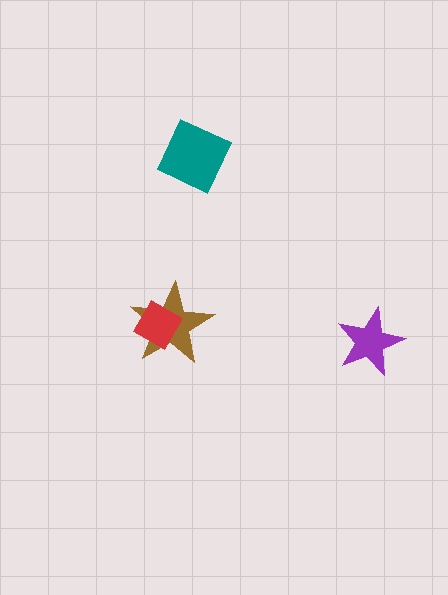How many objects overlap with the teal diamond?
0 objects overlap with the teal diamond.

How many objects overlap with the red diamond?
1 object overlaps with the red diamond.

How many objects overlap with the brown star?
1 object overlaps with the brown star.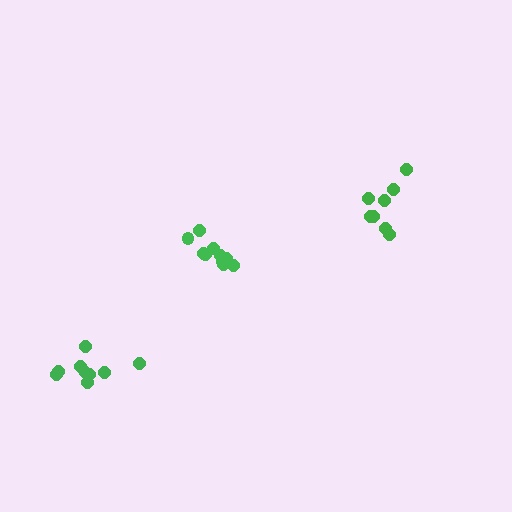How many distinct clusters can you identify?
There are 3 distinct clusters.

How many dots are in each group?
Group 1: 8 dots, Group 2: 9 dots, Group 3: 10 dots (27 total).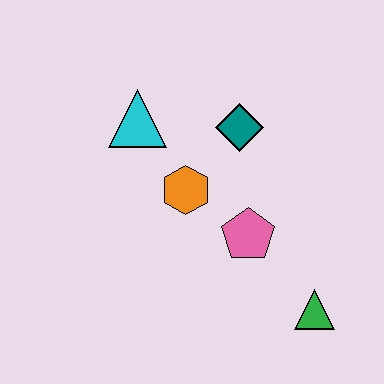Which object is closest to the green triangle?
The pink pentagon is closest to the green triangle.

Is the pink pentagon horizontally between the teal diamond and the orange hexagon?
No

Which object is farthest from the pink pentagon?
The cyan triangle is farthest from the pink pentagon.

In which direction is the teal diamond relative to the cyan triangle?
The teal diamond is to the right of the cyan triangle.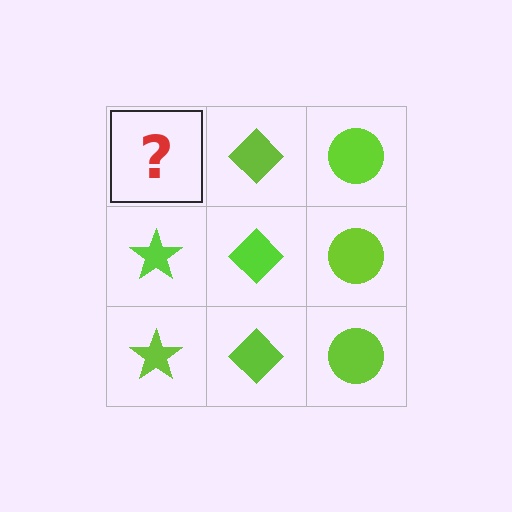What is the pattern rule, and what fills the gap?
The rule is that each column has a consistent shape. The gap should be filled with a lime star.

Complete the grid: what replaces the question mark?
The question mark should be replaced with a lime star.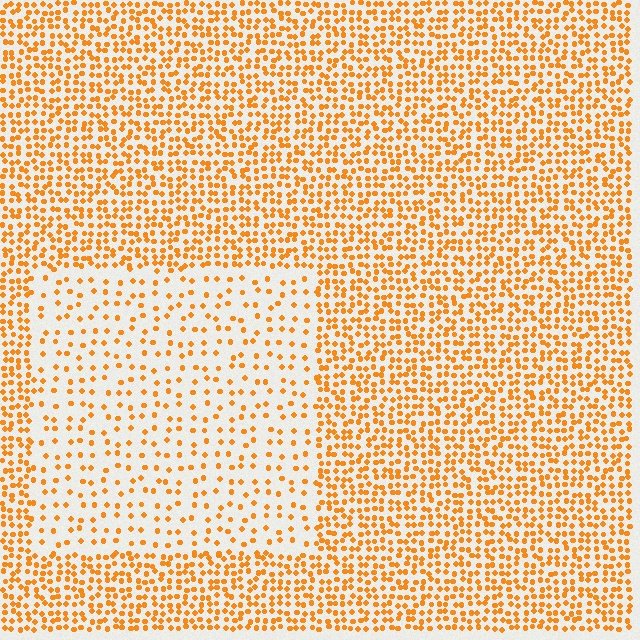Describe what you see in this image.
The image contains small orange elements arranged at two different densities. A rectangle-shaped region is visible where the elements are less densely packed than the surrounding area.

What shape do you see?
I see a rectangle.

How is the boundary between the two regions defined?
The boundary is defined by a change in element density (approximately 2.5x ratio). All elements are the same color, size, and shape.